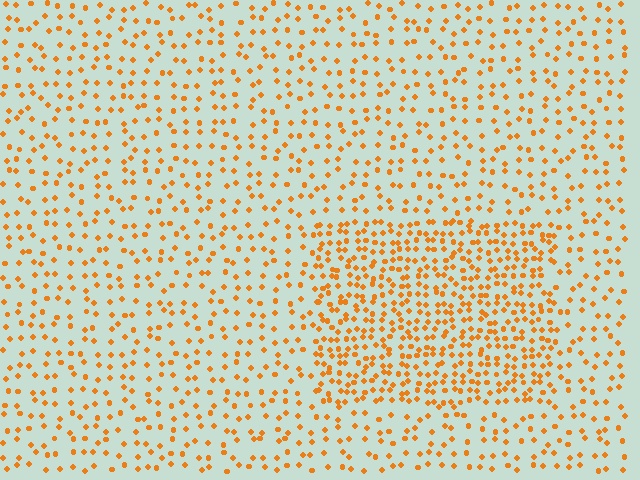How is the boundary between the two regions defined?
The boundary is defined by a change in element density (approximately 2.1x ratio). All elements are the same color, size, and shape.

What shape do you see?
I see a rectangle.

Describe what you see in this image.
The image contains small orange elements arranged at two different densities. A rectangle-shaped region is visible where the elements are more densely packed than the surrounding area.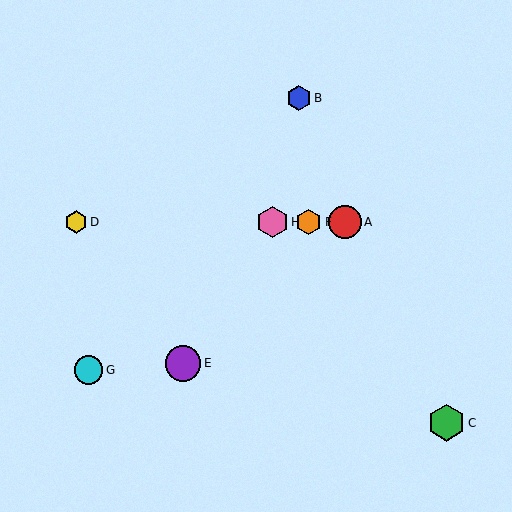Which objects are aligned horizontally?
Objects A, D, F, H are aligned horizontally.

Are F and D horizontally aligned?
Yes, both are at y≈222.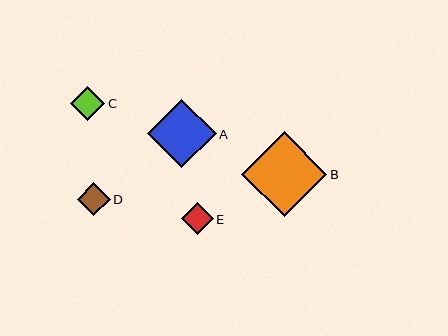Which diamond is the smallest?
Diamond E is the smallest with a size of approximately 31 pixels.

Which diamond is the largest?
Diamond B is the largest with a size of approximately 85 pixels.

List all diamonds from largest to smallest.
From largest to smallest: B, A, C, D, E.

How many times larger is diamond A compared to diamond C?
Diamond A is approximately 2.0 times the size of diamond C.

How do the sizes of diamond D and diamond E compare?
Diamond D and diamond E are approximately the same size.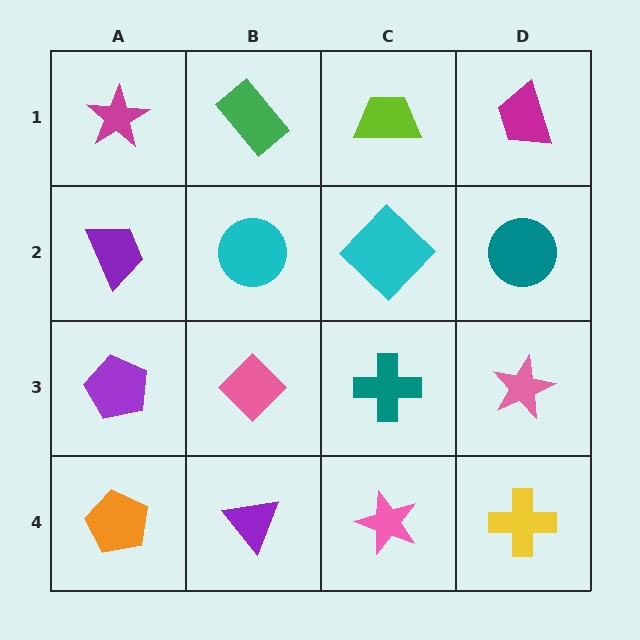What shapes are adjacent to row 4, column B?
A pink diamond (row 3, column B), an orange pentagon (row 4, column A), a pink star (row 4, column C).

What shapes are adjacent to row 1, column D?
A teal circle (row 2, column D), a lime trapezoid (row 1, column C).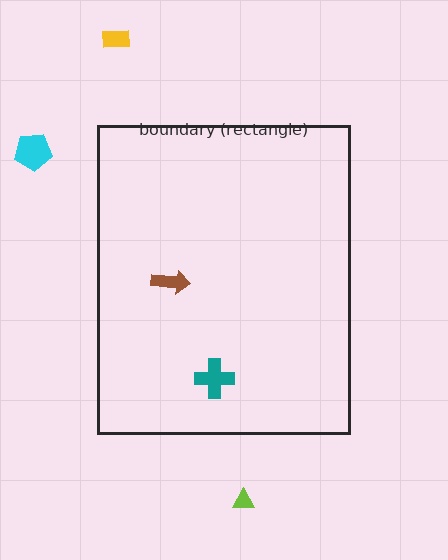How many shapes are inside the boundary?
2 inside, 3 outside.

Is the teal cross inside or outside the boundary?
Inside.